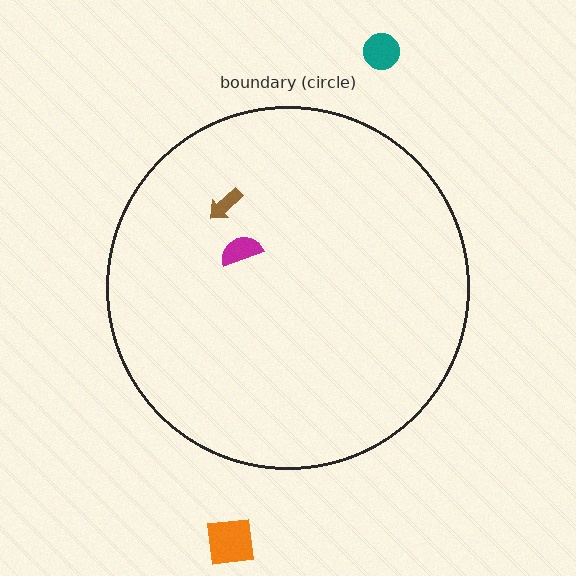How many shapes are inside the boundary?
2 inside, 2 outside.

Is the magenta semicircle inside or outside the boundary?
Inside.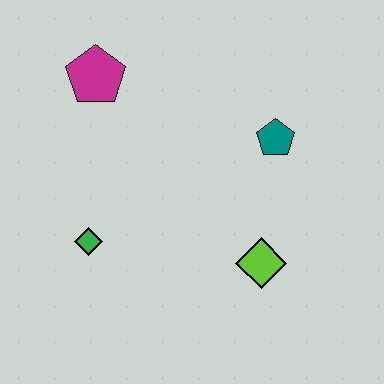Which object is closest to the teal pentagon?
The lime diamond is closest to the teal pentagon.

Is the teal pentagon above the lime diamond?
Yes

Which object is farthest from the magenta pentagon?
The lime diamond is farthest from the magenta pentagon.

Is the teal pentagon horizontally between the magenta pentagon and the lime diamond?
No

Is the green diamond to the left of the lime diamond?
Yes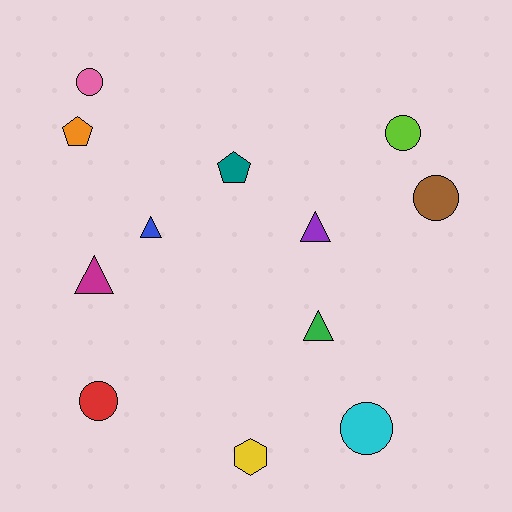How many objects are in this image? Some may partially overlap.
There are 12 objects.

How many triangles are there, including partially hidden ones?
There are 4 triangles.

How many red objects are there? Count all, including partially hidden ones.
There is 1 red object.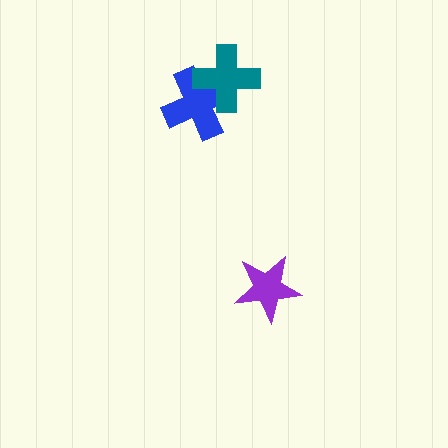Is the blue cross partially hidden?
Yes, it is partially covered by another shape.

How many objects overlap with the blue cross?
1 object overlaps with the blue cross.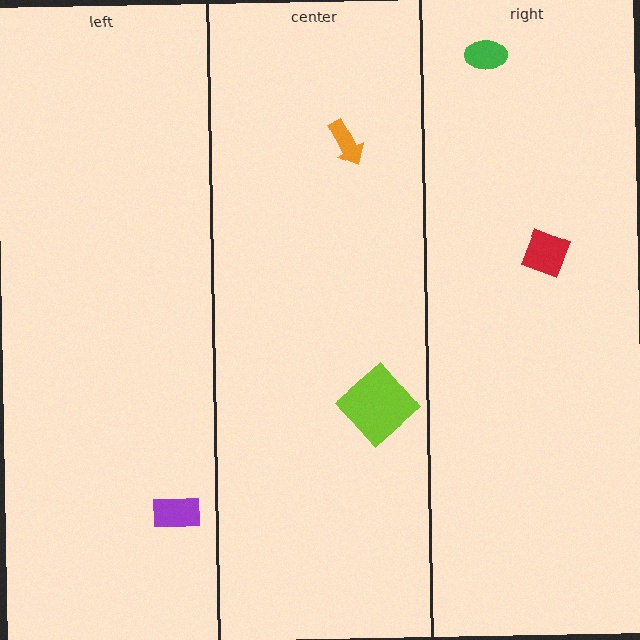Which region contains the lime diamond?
The center region.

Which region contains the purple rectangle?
The left region.